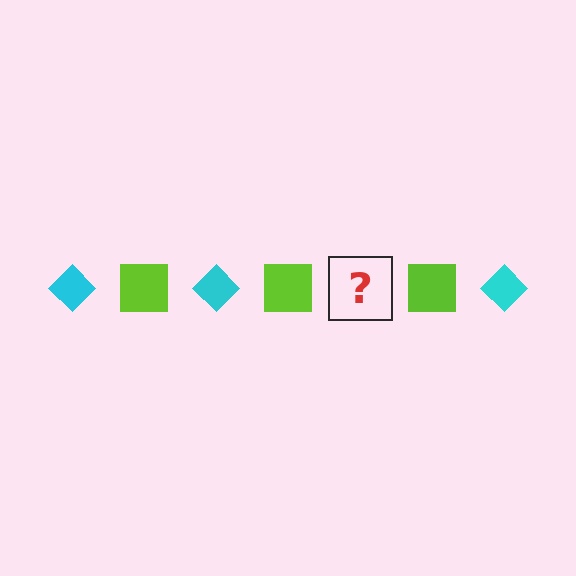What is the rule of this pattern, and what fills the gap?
The rule is that the pattern alternates between cyan diamond and lime square. The gap should be filled with a cyan diamond.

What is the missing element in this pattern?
The missing element is a cyan diamond.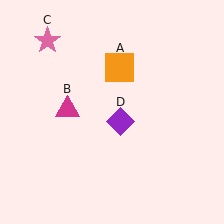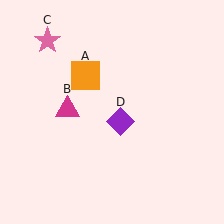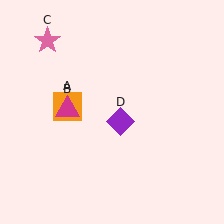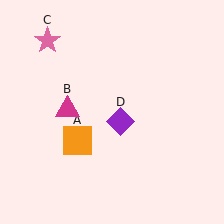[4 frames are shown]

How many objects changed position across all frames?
1 object changed position: orange square (object A).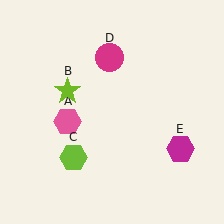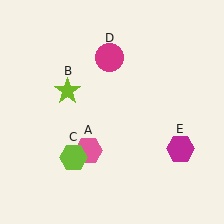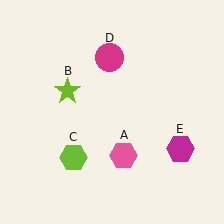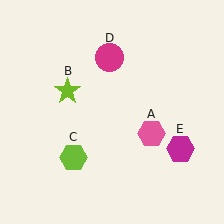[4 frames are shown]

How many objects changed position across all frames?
1 object changed position: pink hexagon (object A).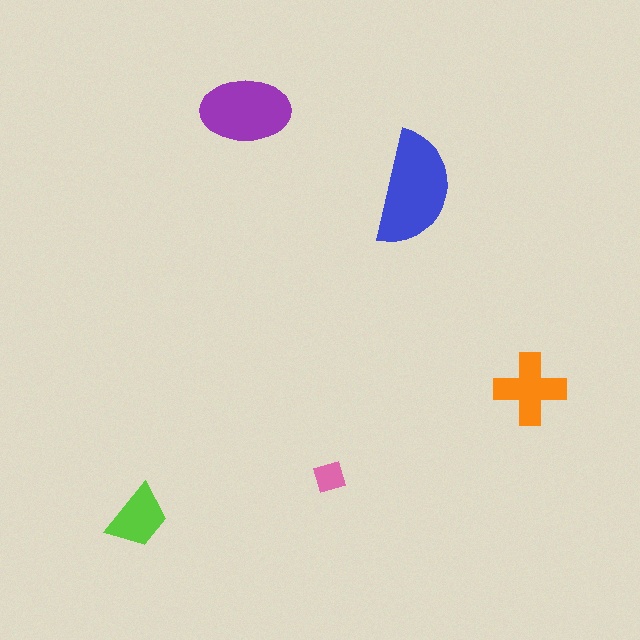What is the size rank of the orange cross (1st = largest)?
3rd.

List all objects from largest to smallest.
The blue semicircle, the purple ellipse, the orange cross, the lime trapezoid, the pink diamond.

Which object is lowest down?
The lime trapezoid is bottommost.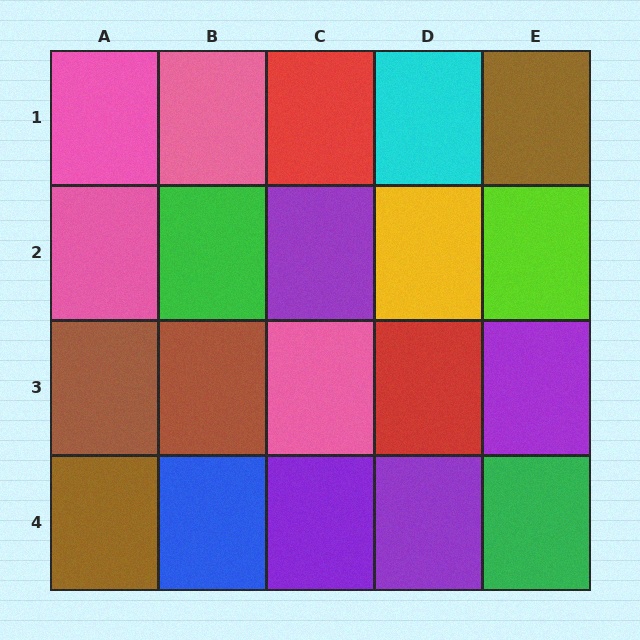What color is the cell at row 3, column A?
Brown.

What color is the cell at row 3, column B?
Brown.